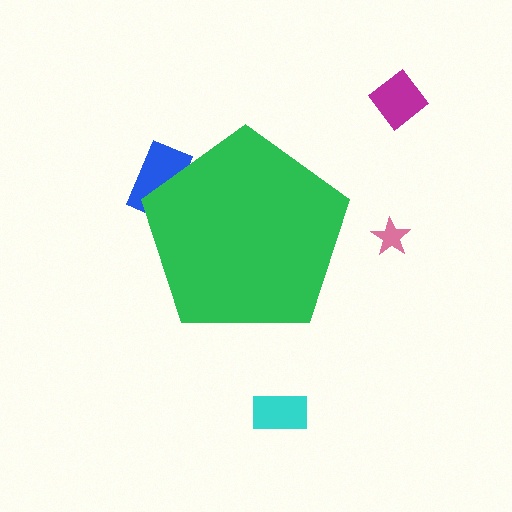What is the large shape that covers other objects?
A green pentagon.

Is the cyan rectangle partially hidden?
No, the cyan rectangle is fully visible.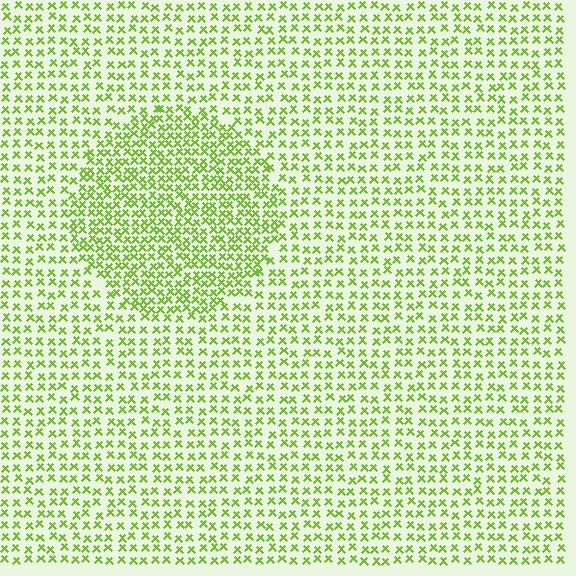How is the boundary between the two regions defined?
The boundary is defined by a change in element density (approximately 1.8x ratio). All elements are the same color, size, and shape.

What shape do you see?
I see a circle.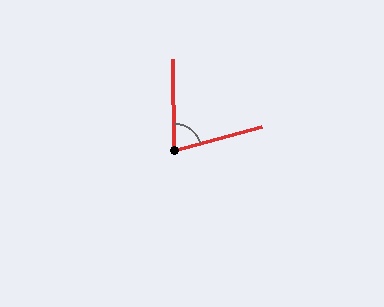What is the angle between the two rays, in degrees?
Approximately 76 degrees.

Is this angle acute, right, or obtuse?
It is acute.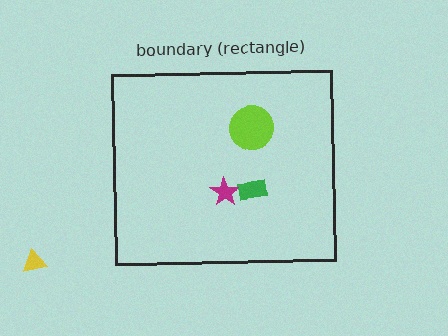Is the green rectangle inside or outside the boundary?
Inside.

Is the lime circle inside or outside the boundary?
Inside.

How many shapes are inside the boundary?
3 inside, 1 outside.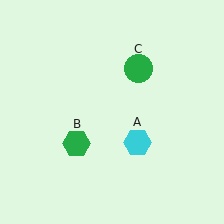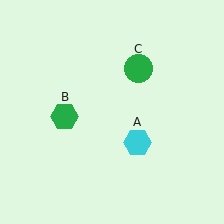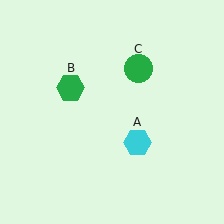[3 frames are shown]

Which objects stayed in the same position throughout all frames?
Cyan hexagon (object A) and green circle (object C) remained stationary.